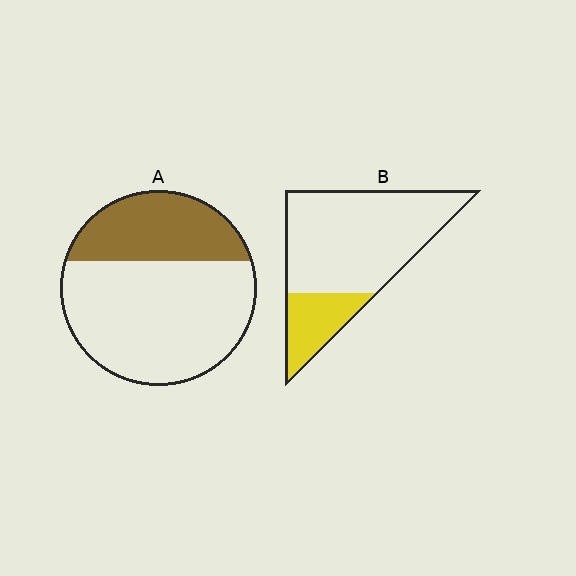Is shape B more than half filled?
No.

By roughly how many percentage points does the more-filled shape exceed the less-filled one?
By roughly 10 percentage points (A over B).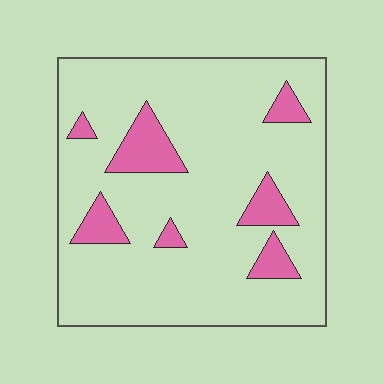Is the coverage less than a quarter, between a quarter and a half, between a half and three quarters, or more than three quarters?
Less than a quarter.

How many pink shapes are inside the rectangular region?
7.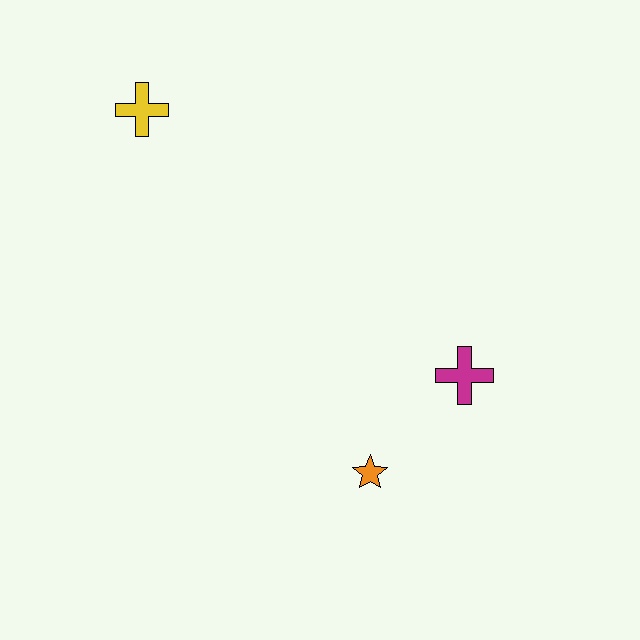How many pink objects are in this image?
There are no pink objects.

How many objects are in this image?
There are 3 objects.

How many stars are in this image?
There is 1 star.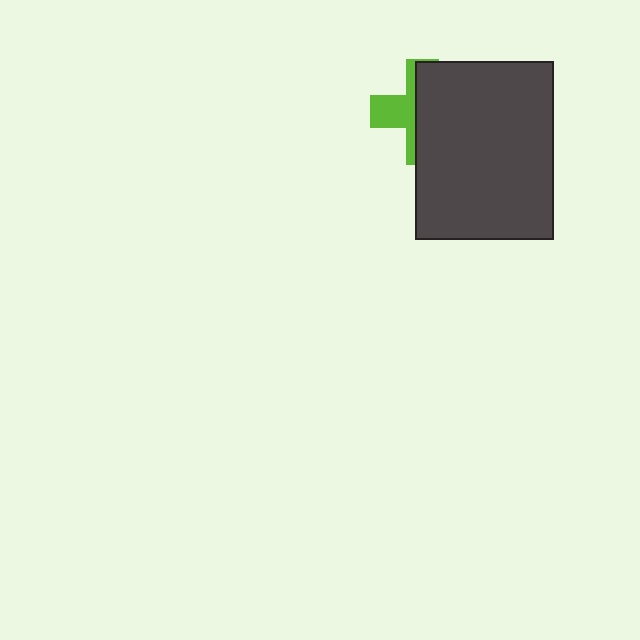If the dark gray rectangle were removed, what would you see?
You would see the complete lime cross.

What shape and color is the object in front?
The object in front is a dark gray rectangle.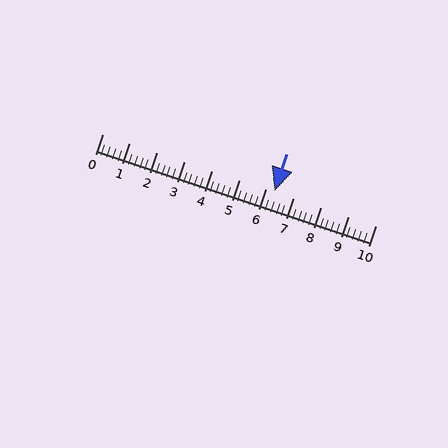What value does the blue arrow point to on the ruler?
The blue arrow points to approximately 6.3.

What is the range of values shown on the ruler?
The ruler shows values from 0 to 10.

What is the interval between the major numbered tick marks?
The major tick marks are spaced 1 units apart.